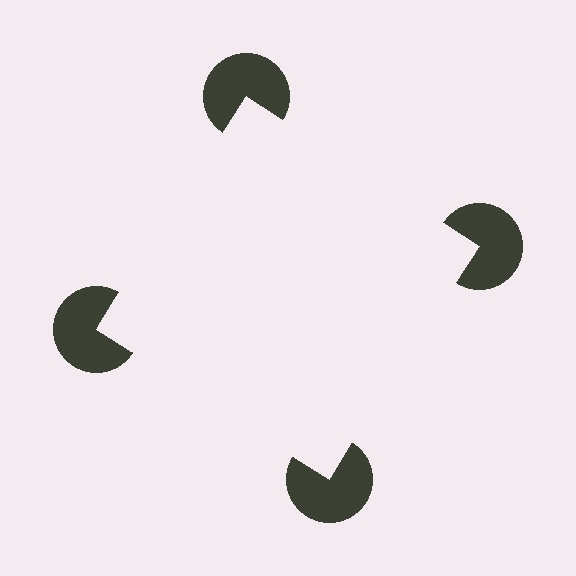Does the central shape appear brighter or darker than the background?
It typically appears slightly brighter than the background, even though no actual brightness change is drawn.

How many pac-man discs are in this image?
There are 4 — one at each vertex of the illusory square.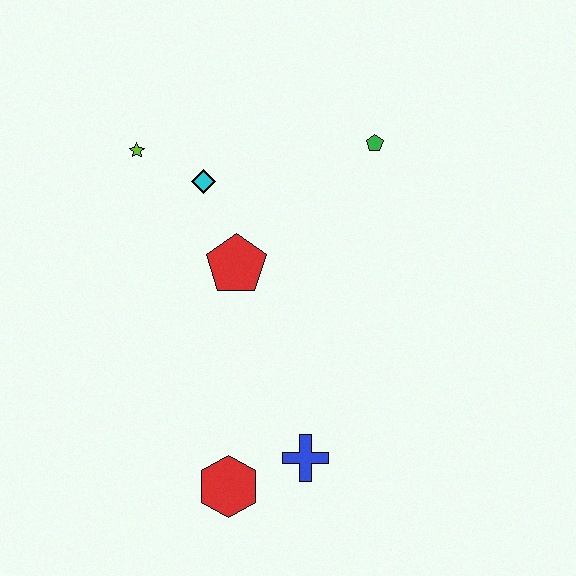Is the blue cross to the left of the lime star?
No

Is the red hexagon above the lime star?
No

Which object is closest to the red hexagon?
The blue cross is closest to the red hexagon.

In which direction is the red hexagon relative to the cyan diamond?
The red hexagon is below the cyan diamond.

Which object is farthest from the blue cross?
The lime star is farthest from the blue cross.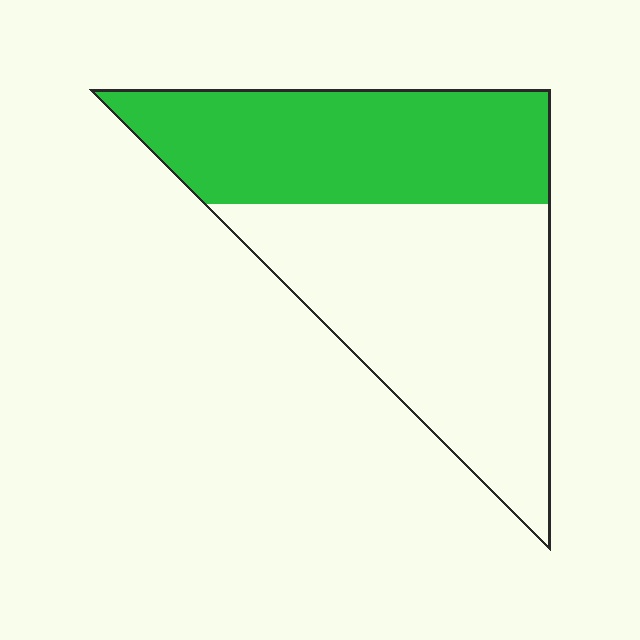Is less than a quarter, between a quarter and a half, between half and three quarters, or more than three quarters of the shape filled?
Between a quarter and a half.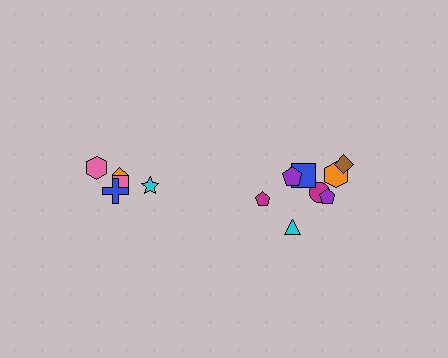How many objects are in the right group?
There are 8 objects.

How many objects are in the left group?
There are 5 objects.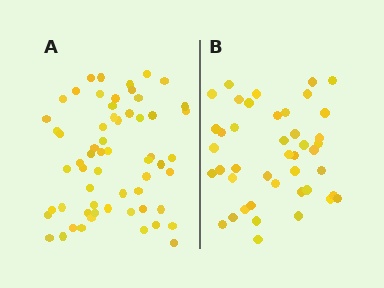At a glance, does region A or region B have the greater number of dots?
Region A (the left region) has more dots.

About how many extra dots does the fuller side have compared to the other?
Region A has approximately 15 more dots than region B.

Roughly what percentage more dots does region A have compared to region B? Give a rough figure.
About 40% more.